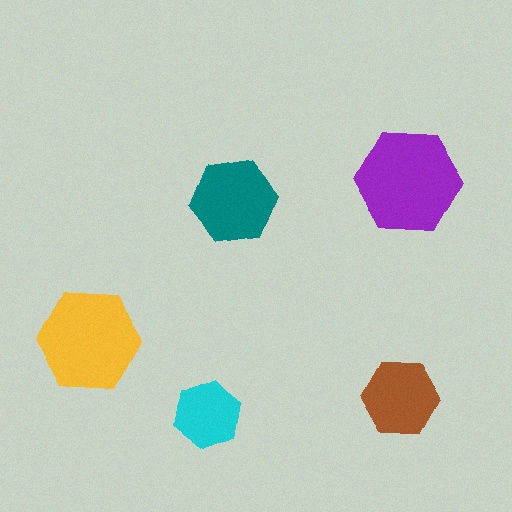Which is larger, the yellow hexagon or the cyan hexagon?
The yellow one.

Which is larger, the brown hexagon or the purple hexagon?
The purple one.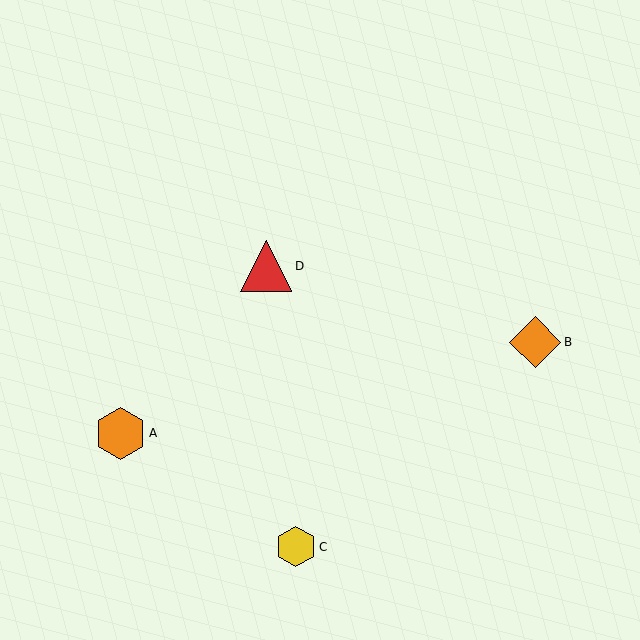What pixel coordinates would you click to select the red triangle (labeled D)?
Click at (266, 266) to select the red triangle D.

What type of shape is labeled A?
Shape A is an orange hexagon.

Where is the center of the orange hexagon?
The center of the orange hexagon is at (120, 433).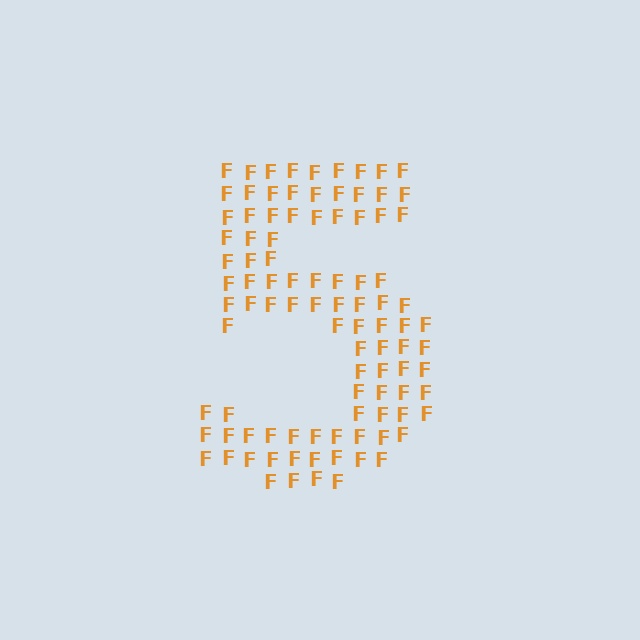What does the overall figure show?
The overall figure shows the digit 5.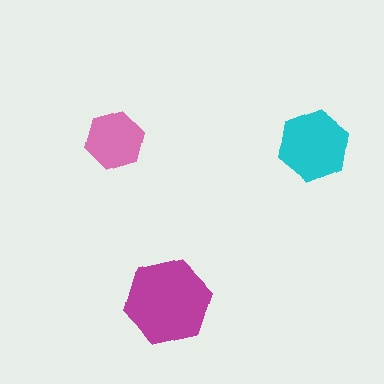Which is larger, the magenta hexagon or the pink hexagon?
The magenta one.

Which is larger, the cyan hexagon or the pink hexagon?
The cyan one.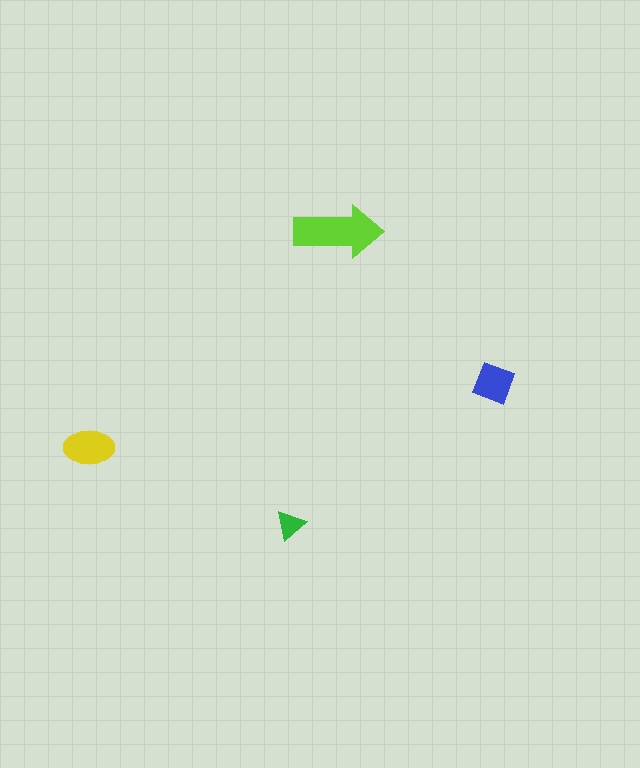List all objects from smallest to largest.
The green triangle, the blue diamond, the yellow ellipse, the lime arrow.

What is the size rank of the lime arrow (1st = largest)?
1st.